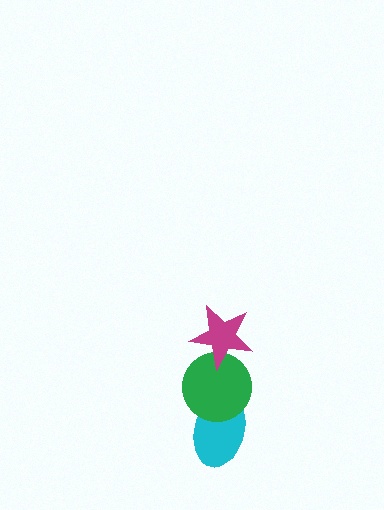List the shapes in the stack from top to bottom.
From top to bottom: the magenta star, the green circle, the cyan ellipse.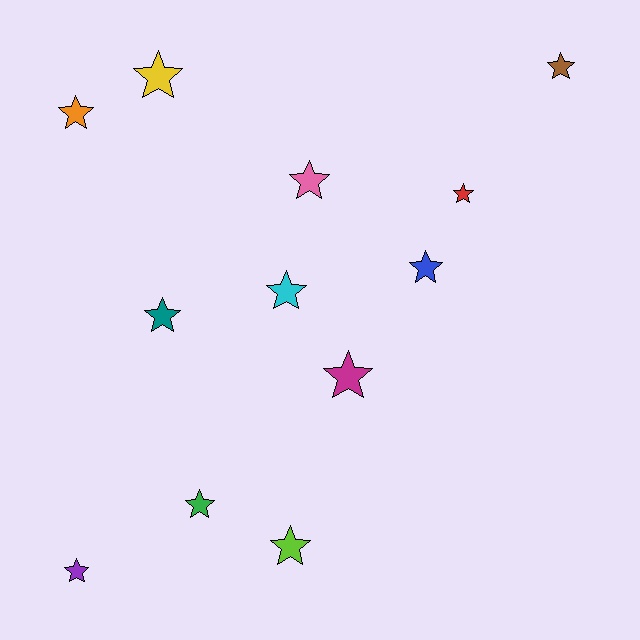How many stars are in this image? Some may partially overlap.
There are 12 stars.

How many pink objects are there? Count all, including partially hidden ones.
There is 1 pink object.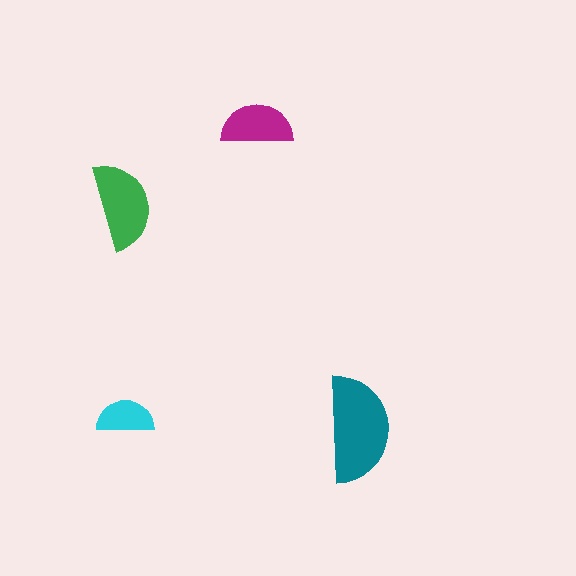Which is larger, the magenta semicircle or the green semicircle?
The green one.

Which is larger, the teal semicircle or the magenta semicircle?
The teal one.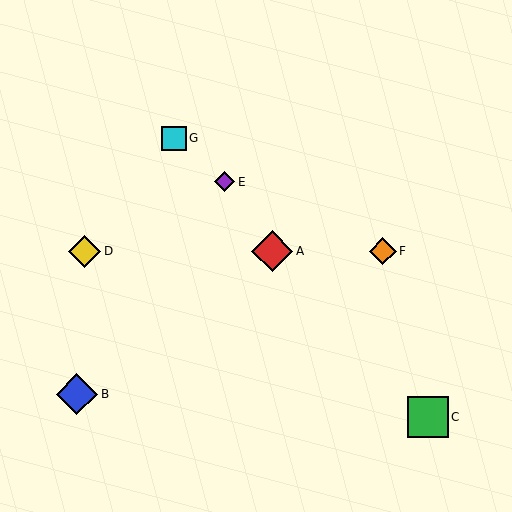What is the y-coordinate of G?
Object G is at y≈138.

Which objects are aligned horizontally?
Objects A, D, F are aligned horizontally.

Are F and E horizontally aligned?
No, F is at y≈251 and E is at y≈182.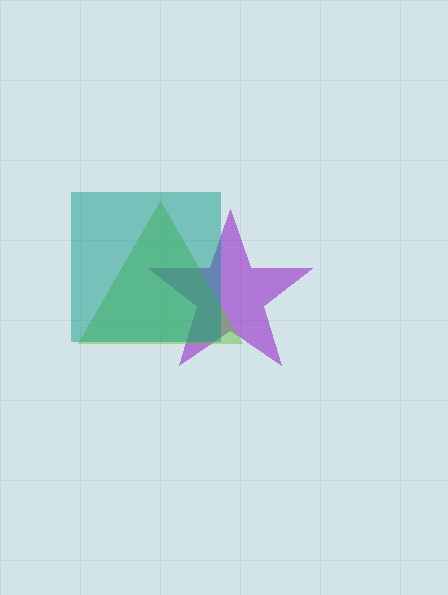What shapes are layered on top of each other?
The layered shapes are: a purple star, a lime triangle, a teal square.